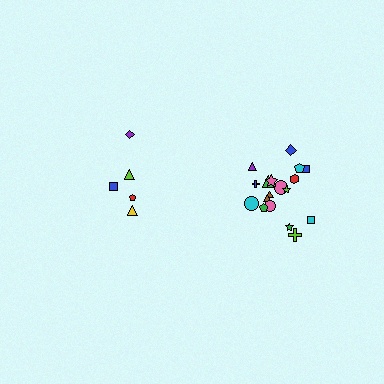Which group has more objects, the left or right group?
The right group.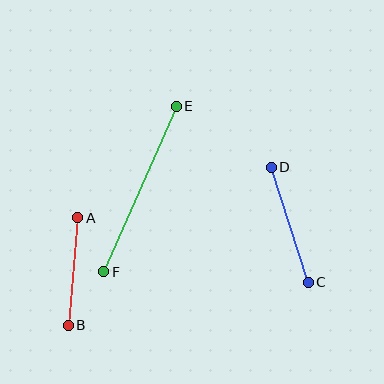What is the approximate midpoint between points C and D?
The midpoint is at approximately (290, 225) pixels.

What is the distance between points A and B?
The distance is approximately 108 pixels.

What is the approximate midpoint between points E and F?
The midpoint is at approximately (140, 189) pixels.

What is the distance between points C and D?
The distance is approximately 121 pixels.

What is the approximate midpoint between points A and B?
The midpoint is at approximately (73, 272) pixels.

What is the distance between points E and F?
The distance is approximately 180 pixels.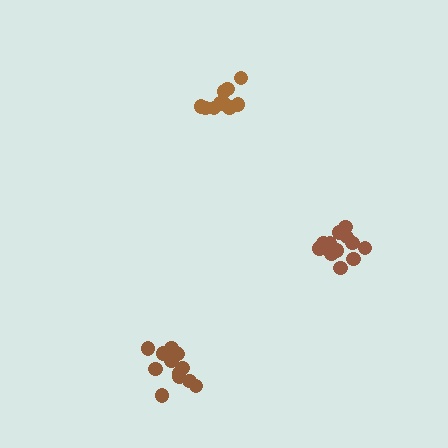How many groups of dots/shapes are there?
There are 3 groups.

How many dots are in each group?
Group 1: 10 dots, Group 2: 12 dots, Group 3: 14 dots (36 total).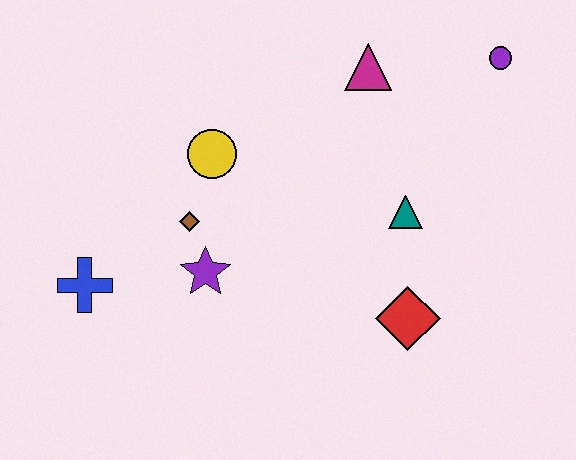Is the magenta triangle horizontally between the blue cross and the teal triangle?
Yes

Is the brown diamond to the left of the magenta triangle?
Yes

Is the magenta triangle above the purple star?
Yes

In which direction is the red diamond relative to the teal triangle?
The red diamond is below the teal triangle.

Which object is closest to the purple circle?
The magenta triangle is closest to the purple circle.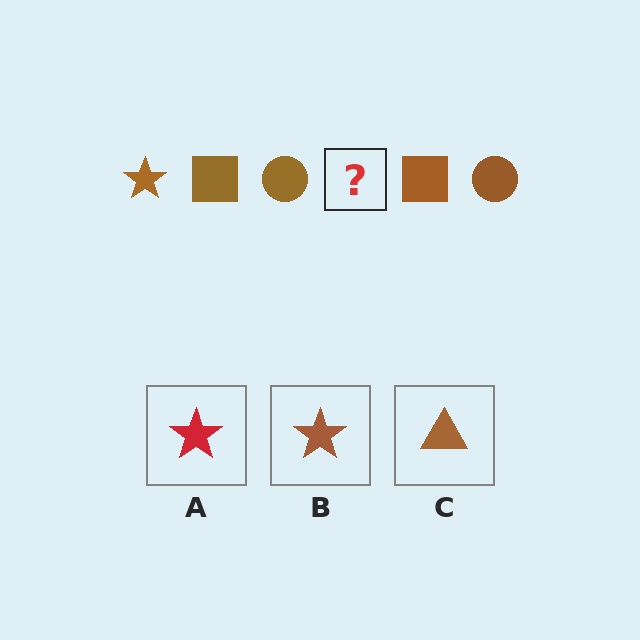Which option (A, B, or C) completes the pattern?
B.